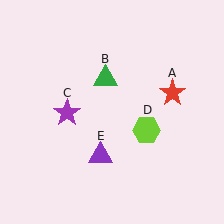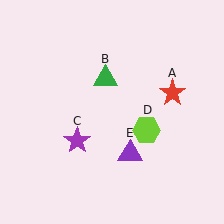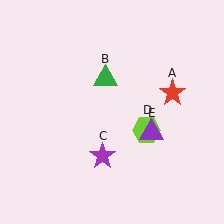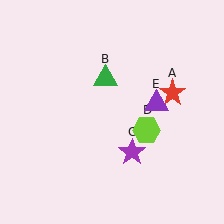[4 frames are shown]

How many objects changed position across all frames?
2 objects changed position: purple star (object C), purple triangle (object E).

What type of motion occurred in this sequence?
The purple star (object C), purple triangle (object E) rotated counterclockwise around the center of the scene.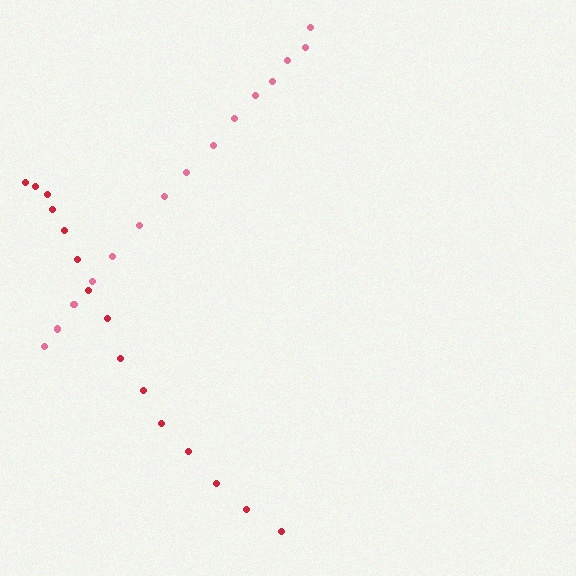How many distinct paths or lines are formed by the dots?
There are 2 distinct paths.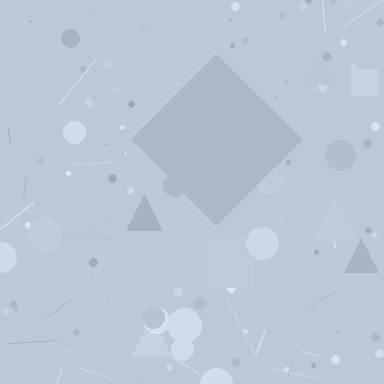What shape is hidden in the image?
A diamond is hidden in the image.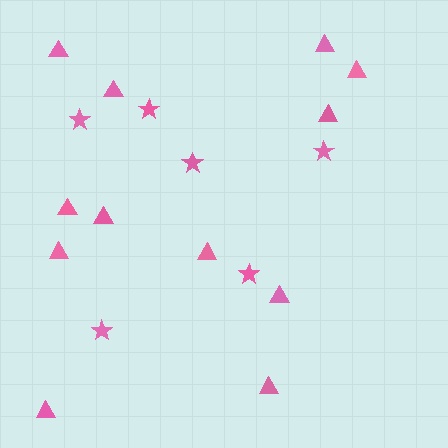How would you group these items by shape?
There are 2 groups: one group of triangles (12) and one group of stars (6).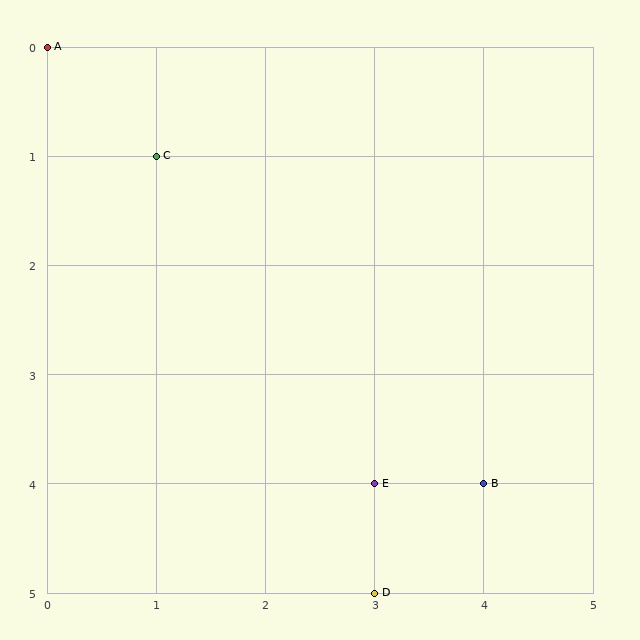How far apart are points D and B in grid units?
Points D and B are 1 column and 1 row apart (about 1.4 grid units diagonally).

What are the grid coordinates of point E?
Point E is at grid coordinates (3, 4).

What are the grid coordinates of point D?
Point D is at grid coordinates (3, 5).